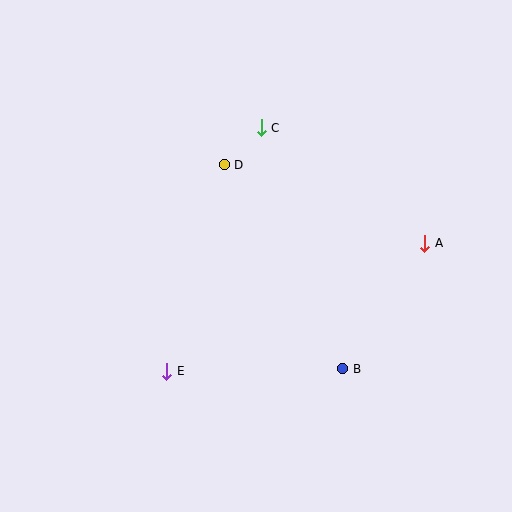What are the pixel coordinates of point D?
Point D is at (224, 165).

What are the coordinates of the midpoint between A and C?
The midpoint between A and C is at (343, 185).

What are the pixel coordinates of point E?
Point E is at (167, 371).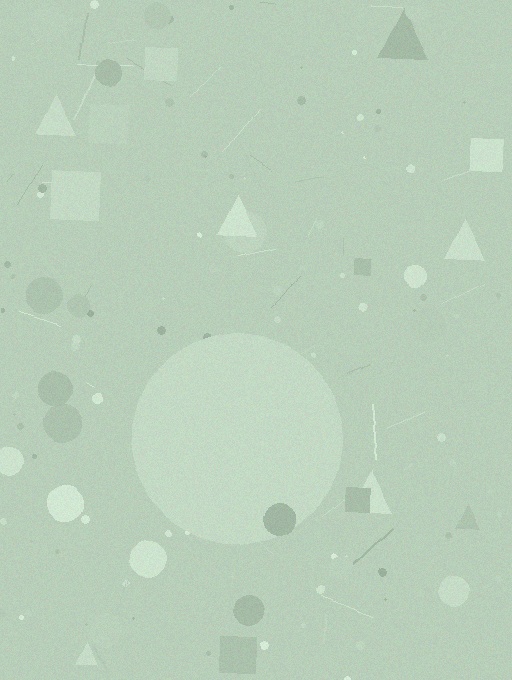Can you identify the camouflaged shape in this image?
The camouflaged shape is a circle.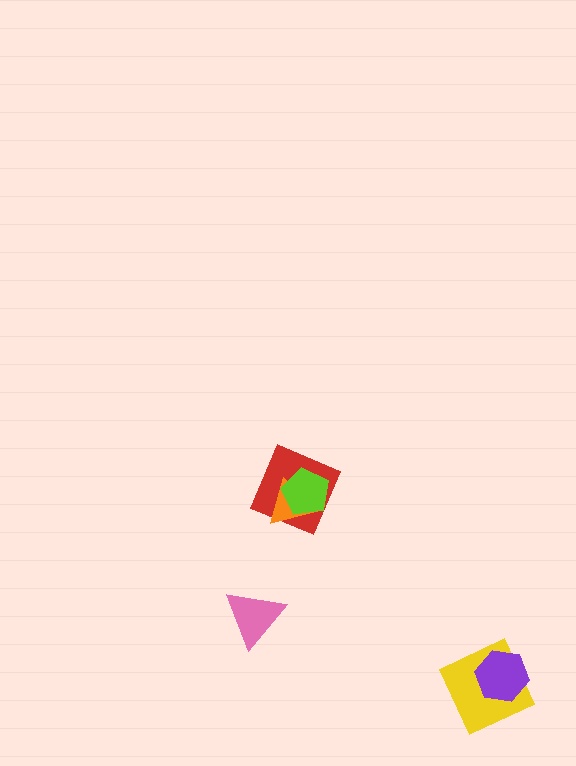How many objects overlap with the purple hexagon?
1 object overlaps with the purple hexagon.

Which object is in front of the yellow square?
The purple hexagon is in front of the yellow square.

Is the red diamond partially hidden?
Yes, it is partially covered by another shape.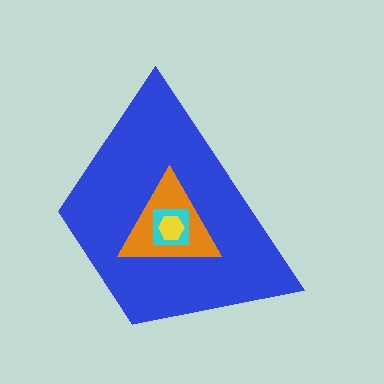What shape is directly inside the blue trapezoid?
The orange triangle.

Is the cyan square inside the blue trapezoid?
Yes.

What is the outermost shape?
The blue trapezoid.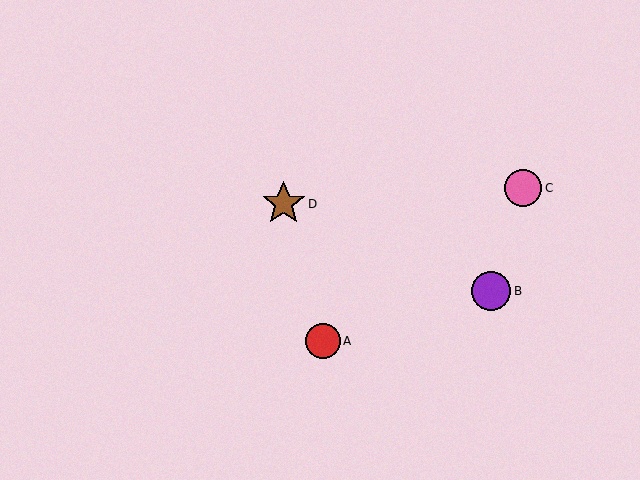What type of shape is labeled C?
Shape C is a pink circle.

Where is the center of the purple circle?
The center of the purple circle is at (491, 291).